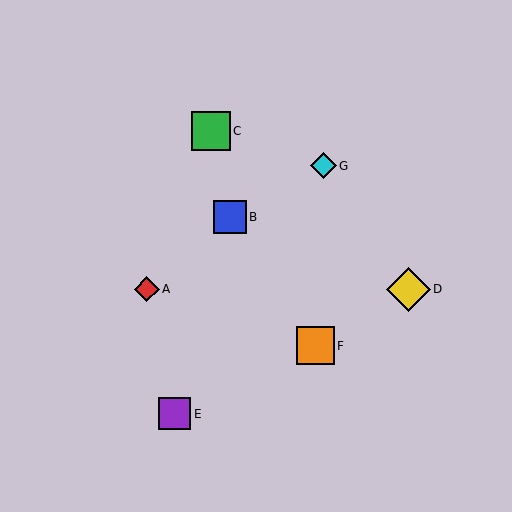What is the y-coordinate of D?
Object D is at y≈289.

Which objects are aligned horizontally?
Objects A, D are aligned horizontally.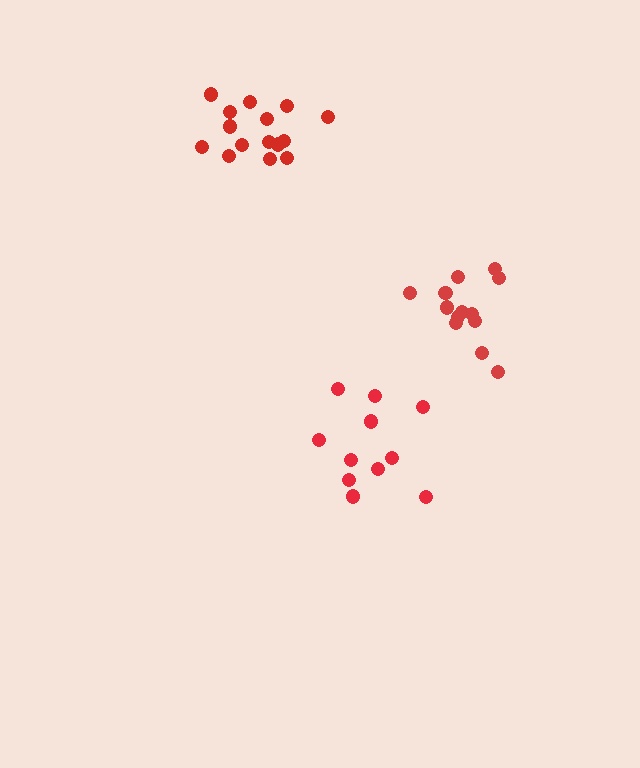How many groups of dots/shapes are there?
There are 3 groups.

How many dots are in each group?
Group 1: 15 dots, Group 2: 13 dots, Group 3: 11 dots (39 total).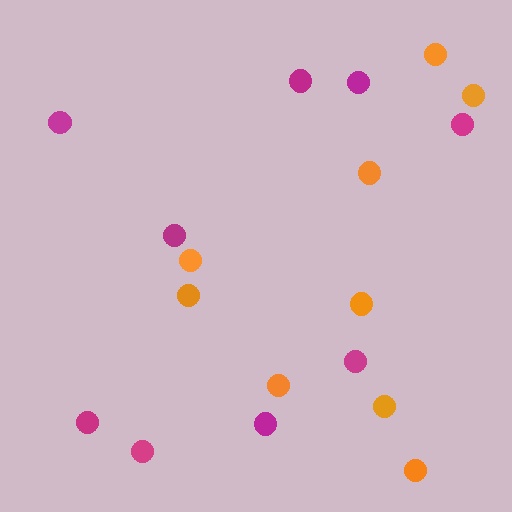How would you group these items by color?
There are 2 groups: one group of magenta circles (9) and one group of orange circles (9).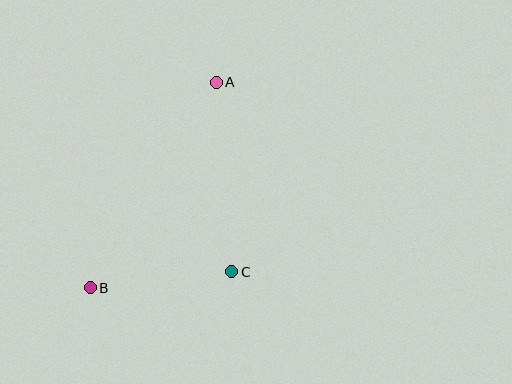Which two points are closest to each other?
Points B and C are closest to each other.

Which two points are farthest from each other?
Points A and B are farthest from each other.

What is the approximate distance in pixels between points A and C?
The distance between A and C is approximately 191 pixels.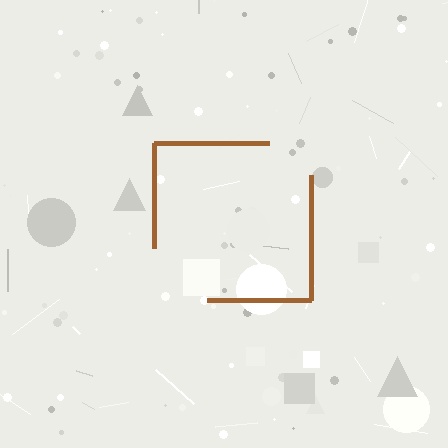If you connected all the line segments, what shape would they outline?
They would outline a square.